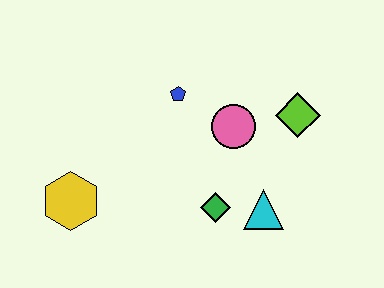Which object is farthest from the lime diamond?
The yellow hexagon is farthest from the lime diamond.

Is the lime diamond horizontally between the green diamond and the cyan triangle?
No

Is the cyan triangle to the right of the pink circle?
Yes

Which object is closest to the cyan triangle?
The green diamond is closest to the cyan triangle.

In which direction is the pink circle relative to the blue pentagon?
The pink circle is to the right of the blue pentagon.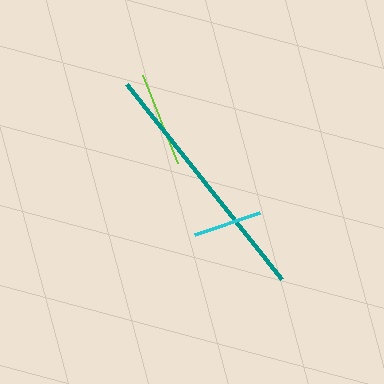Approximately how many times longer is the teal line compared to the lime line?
The teal line is approximately 2.6 times the length of the lime line.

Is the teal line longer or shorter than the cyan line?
The teal line is longer than the cyan line.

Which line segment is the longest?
The teal line is the longest at approximately 250 pixels.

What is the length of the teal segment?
The teal segment is approximately 250 pixels long.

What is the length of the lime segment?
The lime segment is approximately 95 pixels long.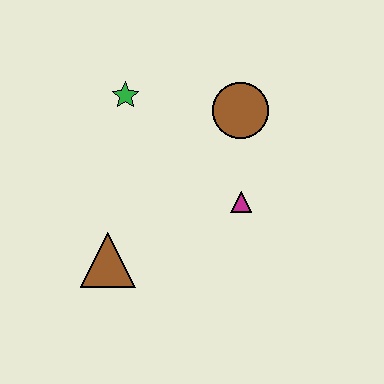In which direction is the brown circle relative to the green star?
The brown circle is to the right of the green star.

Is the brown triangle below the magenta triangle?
Yes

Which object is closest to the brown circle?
The magenta triangle is closest to the brown circle.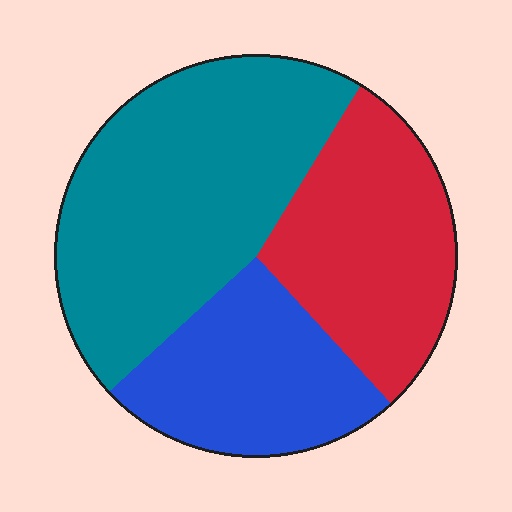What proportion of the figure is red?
Red takes up between a sixth and a third of the figure.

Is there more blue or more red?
Red.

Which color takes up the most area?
Teal, at roughly 45%.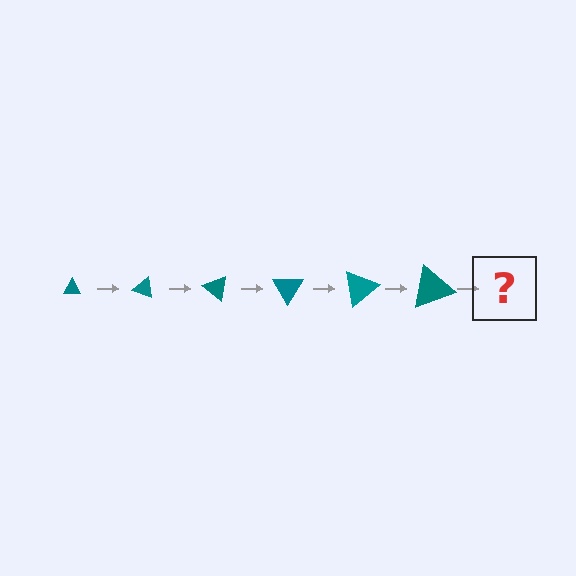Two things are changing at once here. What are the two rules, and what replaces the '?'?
The two rules are that the triangle grows larger each step and it rotates 20 degrees each step. The '?' should be a triangle, larger than the previous one and rotated 120 degrees from the start.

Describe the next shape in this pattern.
It should be a triangle, larger than the previous one and rotated 120 degrees from the start.